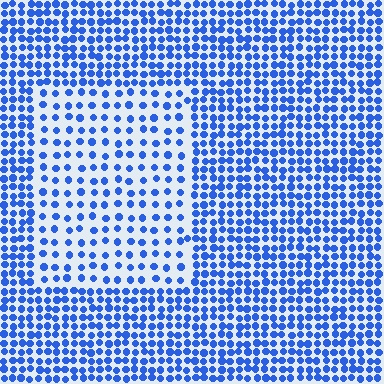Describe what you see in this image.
The image contains small blue elements arranged at two different densities. A rectangle-shaped region is visible where the elements are less densely packed than the surrounding area.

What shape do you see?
I see a rectangle.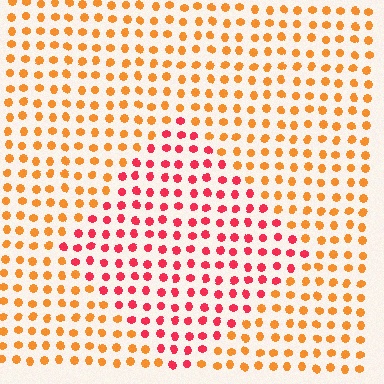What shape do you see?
I see a diamond.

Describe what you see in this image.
The image is filled with small orange elements in a uniform arrangement. A diamond-shaped region is visible where the elements are tinted to a slightly different hue, forming a subtle color boundary.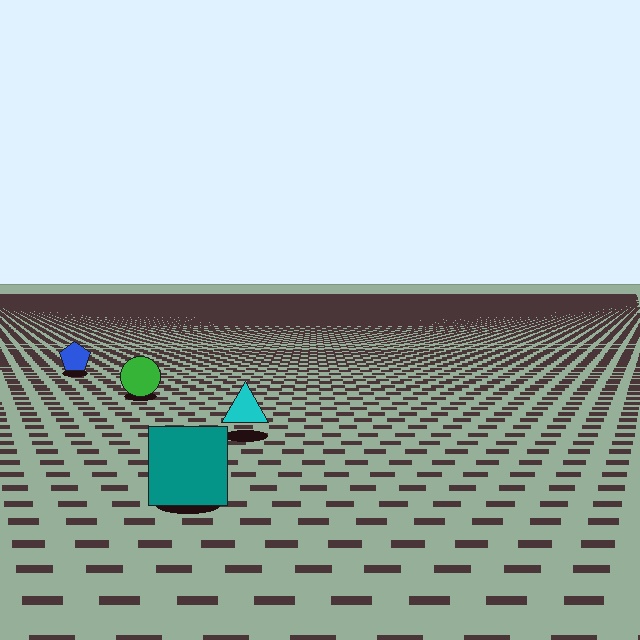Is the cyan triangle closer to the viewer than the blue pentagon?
Yes. The cyan triangle is closer — you can tell from the texture gradient: the ground texture is coarser near it.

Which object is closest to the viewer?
The teal square is closest. The texture marks near it are larger and more spread out.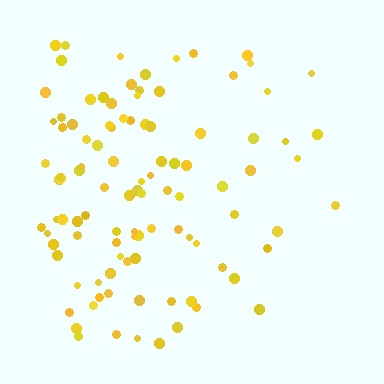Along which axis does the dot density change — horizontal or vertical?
Horizontal.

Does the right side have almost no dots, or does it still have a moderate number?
Still a moderate number, just noticeably fewer than the left.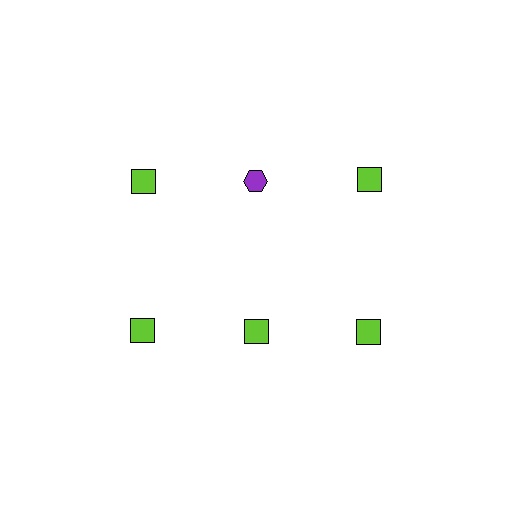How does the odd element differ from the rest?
It differs in both color (purple instead of lime) and shape (hexagon instead of square).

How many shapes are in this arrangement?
There are 6 shapes arranged in a grid pattern.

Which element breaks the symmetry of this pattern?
The purple hexagon in the top row, second from left column breaks the symmetry. All other shapes are lime squares.